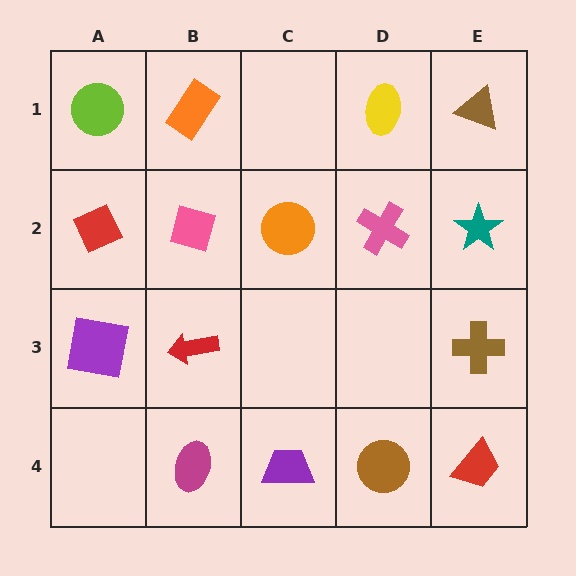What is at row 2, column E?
A teal star.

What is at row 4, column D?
A brown circle.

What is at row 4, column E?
A red trapezoid.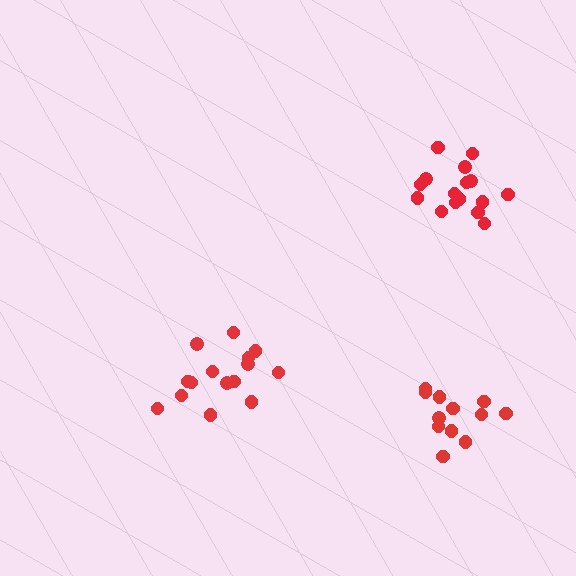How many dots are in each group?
Group 1: 12 dots, Group 2: 15 dots, Group 3: 16 dots (43 total).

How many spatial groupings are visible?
There are 3 spatial groupings.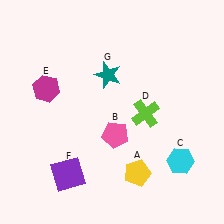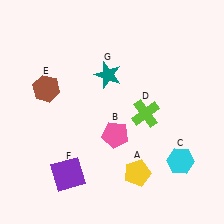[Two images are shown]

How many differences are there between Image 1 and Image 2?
There is 1 difference between the two images.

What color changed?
The hexagon (E) changed from magenta in Image 1 to brown in Image 2.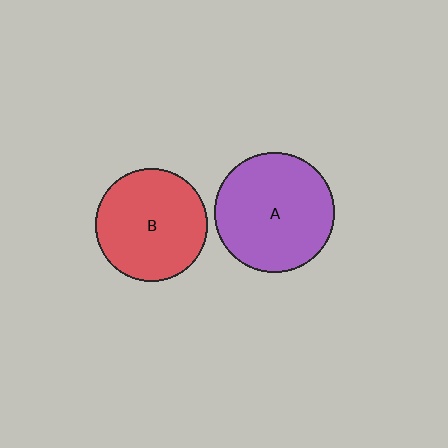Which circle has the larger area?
Circle A (purple).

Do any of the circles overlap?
No, none of the circles overlap.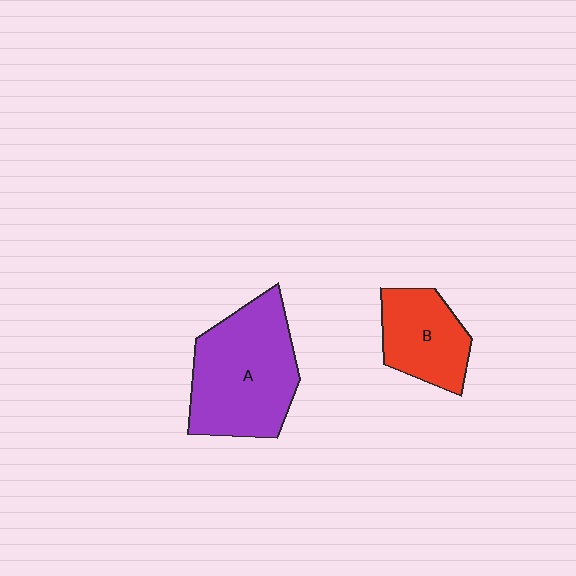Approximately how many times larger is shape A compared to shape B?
Approximately 1.7 times.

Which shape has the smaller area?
Shape B (red).